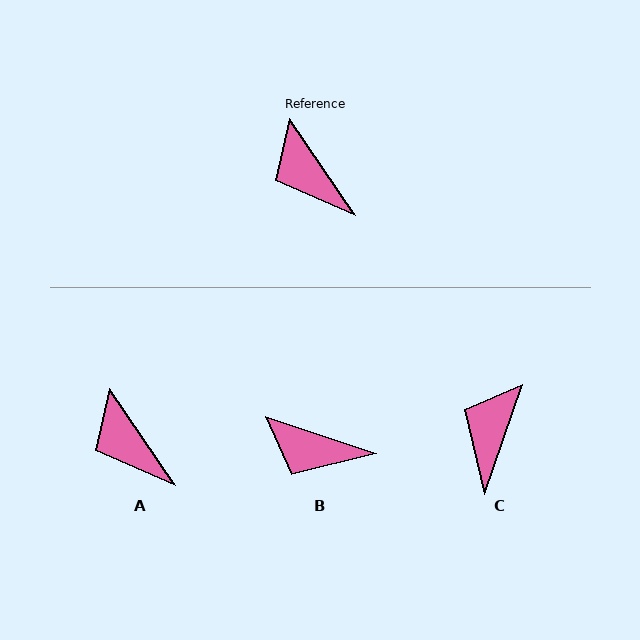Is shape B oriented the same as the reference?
No, it is off by about 37 degrees.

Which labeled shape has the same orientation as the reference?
A.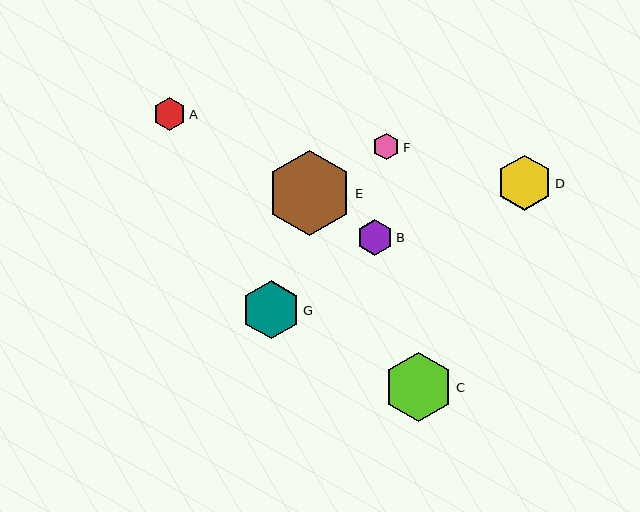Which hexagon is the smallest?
Hexagon F is the smallest with a size of approximately 27 pixels.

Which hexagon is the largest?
Hexagon E is the largest with a size of approximately 86 pixels.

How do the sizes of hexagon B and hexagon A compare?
Hexagon B and hexagon A are approximately the same size.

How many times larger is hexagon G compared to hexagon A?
Hexagon G is approximately 1.8 times the size of hexagon A.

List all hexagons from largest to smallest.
From largest to smallest: E, C, G, D, B, A, F.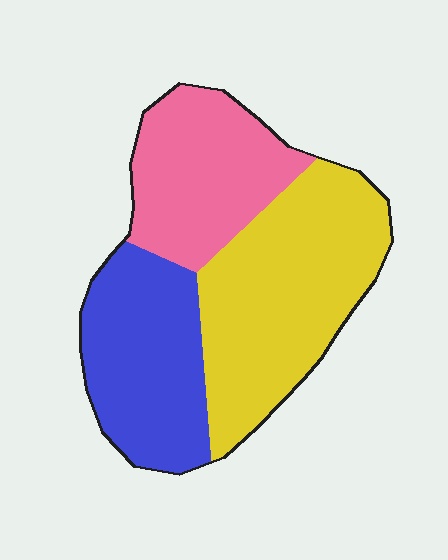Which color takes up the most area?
Yellow, at roughly 45%.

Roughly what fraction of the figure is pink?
Pink takes up about one quarter (1/4) of the figure.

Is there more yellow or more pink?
Yellow.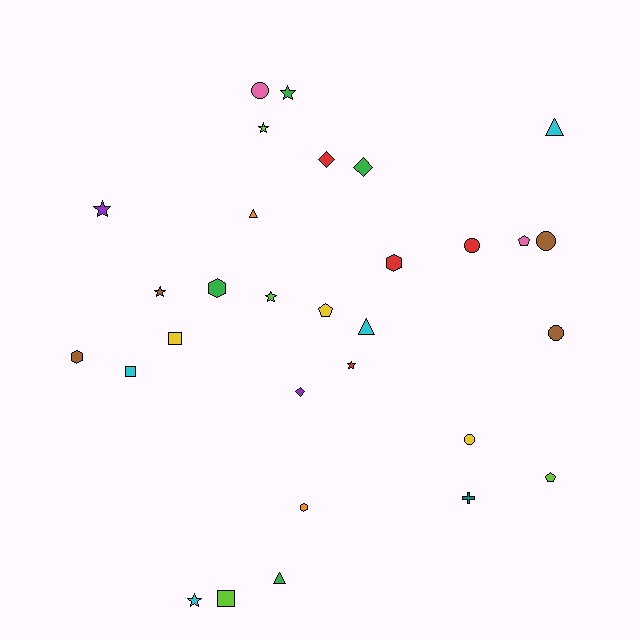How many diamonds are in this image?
There are 3 diamonds.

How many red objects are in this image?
There are 4 red objects.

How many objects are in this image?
There are 30 objects.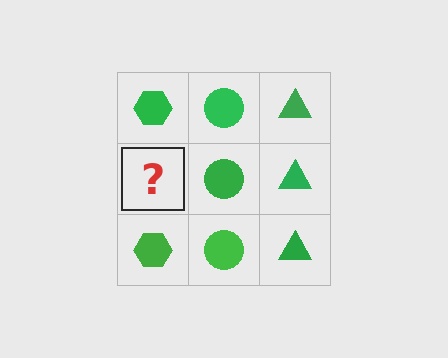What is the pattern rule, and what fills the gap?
The rule is that each column has a consistent shape. The gap should be filled with a green hexagon.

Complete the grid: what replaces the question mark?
The question mark should be replaced with a green hexagon.